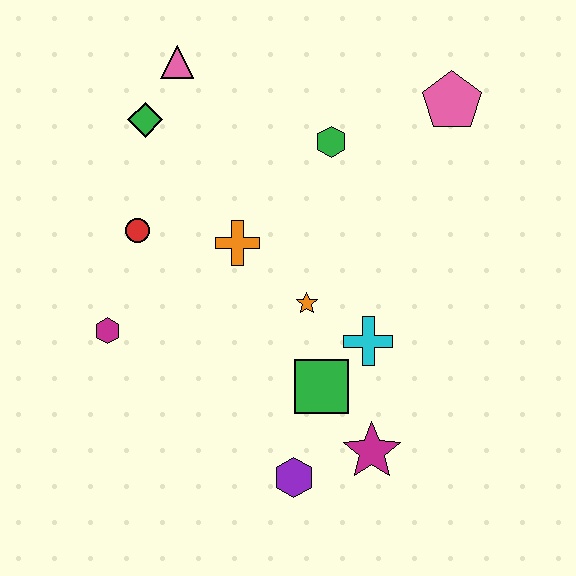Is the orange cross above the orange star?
Yes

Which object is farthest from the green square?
The pink triangle is farthest from the green square.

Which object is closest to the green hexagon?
The pink pentagon is closest to the green hexagon.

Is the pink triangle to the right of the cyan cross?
No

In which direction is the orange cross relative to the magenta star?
The orange cross is above the magenta star.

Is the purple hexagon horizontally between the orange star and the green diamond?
Yes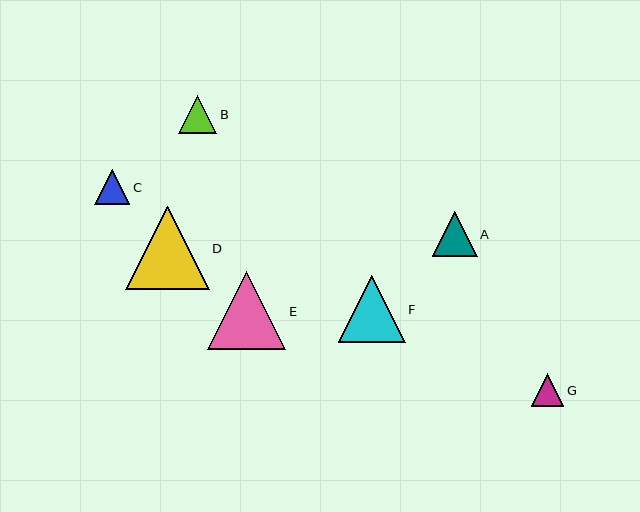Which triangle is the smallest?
Triangle G is the smallest with a size of approximately 32 pixels.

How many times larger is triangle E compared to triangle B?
Triangle E is approximately 2.0 times the size of triangle B.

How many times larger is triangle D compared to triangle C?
Triangle D is approximately 2.4 times the size of triangle C.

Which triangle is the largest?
Triangle D is the largest with a size of approximately 83 pixels.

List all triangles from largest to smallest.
From largest to smallest: D, E, F, A, B, C, G.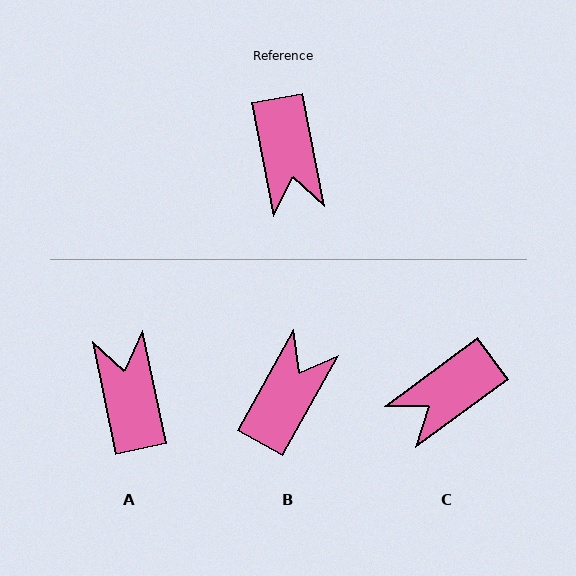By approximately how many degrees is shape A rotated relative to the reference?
Approximately 179 degrees clockwise.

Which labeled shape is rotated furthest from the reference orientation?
A, about 179 degrees away.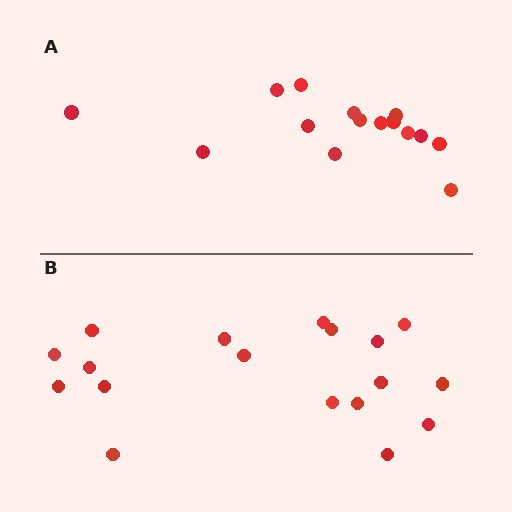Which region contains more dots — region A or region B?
Region B (the bottom region) has more dots.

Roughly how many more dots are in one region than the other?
Region B has just a few more — roughly 2 or 3 more dots than region A.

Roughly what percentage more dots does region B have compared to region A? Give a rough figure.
About 20% more.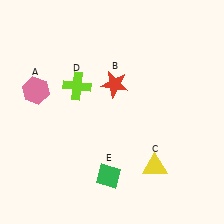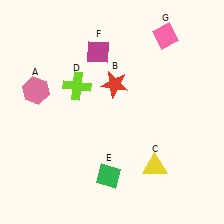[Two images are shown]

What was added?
A magenta diamond (F), a pink diamond (G) were added in Image 2.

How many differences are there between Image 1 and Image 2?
There are 2 differences between the two images.